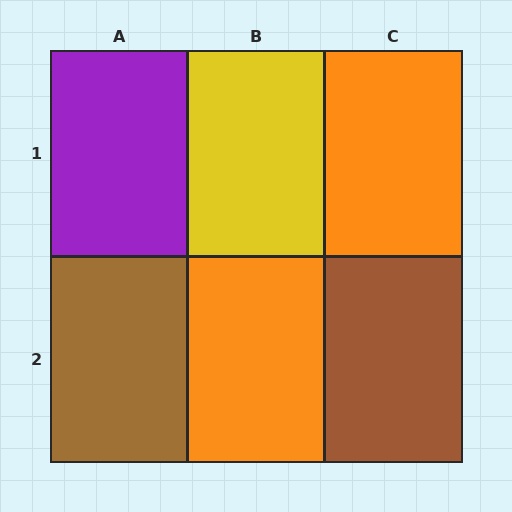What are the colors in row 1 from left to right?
Purple, yellow, orange.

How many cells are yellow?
1 cell is yellow.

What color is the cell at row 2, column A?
Brown.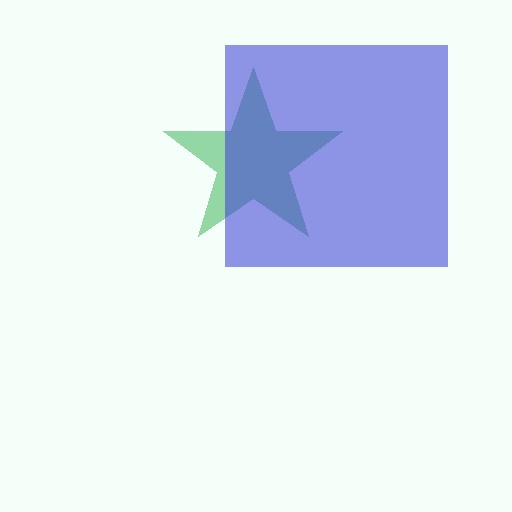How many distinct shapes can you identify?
There are 2 distinct shapes: a green star, a blue square.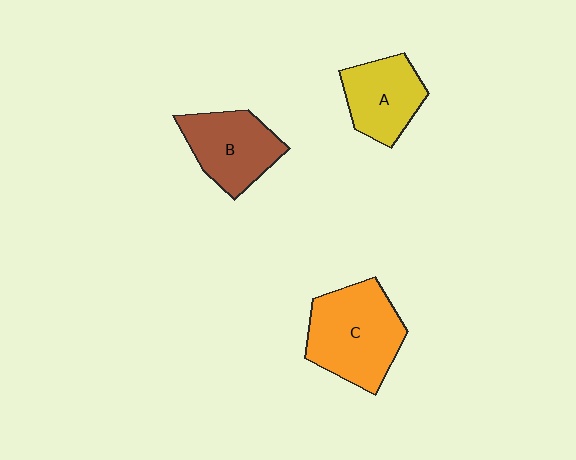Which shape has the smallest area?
Shape A (yellow).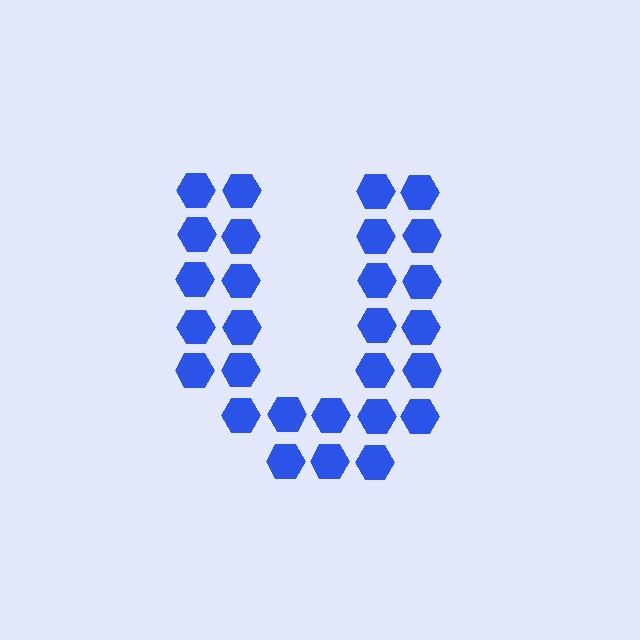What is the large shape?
The large shape is the letter U.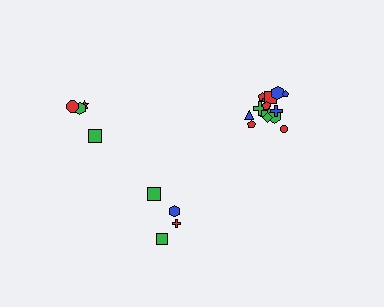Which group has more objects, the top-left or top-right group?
The top-right group.